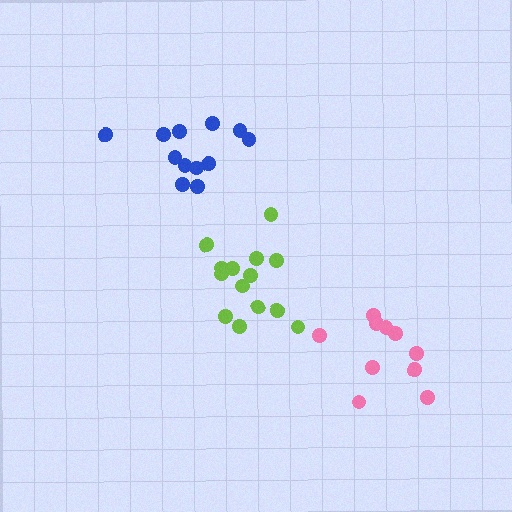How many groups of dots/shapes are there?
There are 3 groups.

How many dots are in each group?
Group 1: 10 dots, Group 2: 14 dots, Group 3: 12 dots (36 total).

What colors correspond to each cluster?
The clusters are colored: pink, lime, blue.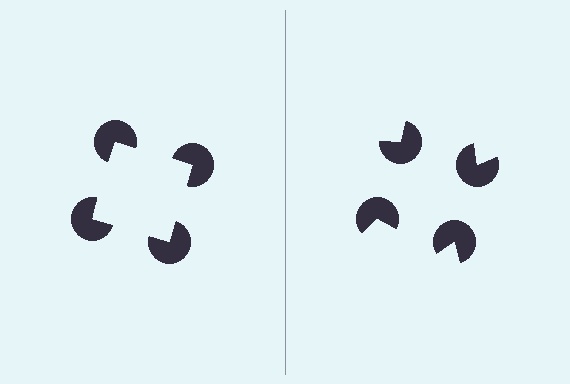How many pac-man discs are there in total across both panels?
8 — 4 on each side.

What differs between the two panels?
The pac-man discs are positioned identically on both sides; only the wedge orientations differ. On the left they align to a square; on the right they are misaligned.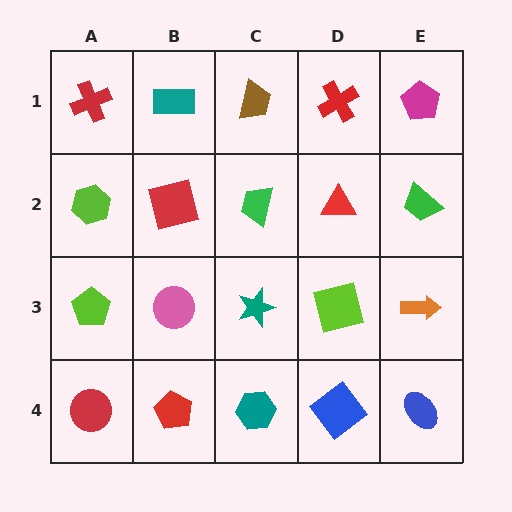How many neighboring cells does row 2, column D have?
4.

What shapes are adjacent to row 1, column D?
A red triangle (row 2, column D), a brown trapezoid (row 1, column C), a magenta pentagon (row 1, column E).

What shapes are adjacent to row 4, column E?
An orange arrow (row 3, column E), a blue diamond (row 4, column D).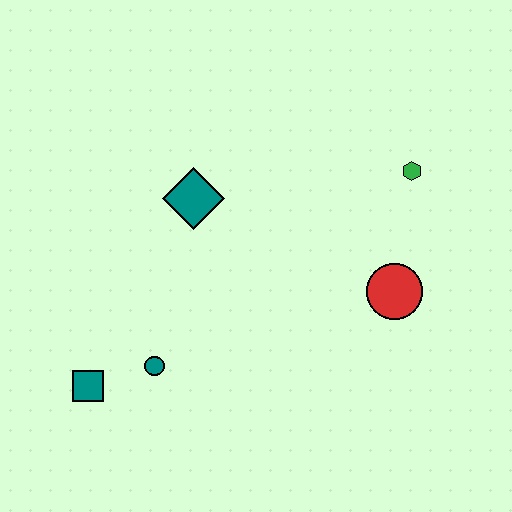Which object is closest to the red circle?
The green hexagon is closest to the red circle.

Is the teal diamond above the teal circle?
Yes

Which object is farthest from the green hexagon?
The teal square is farthest from the green hexagon.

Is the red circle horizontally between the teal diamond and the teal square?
No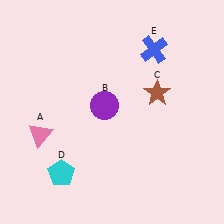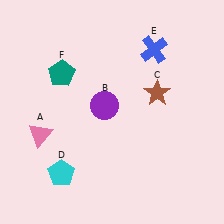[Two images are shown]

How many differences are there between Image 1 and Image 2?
There is 1 difference between the two images.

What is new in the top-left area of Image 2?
A teal pentagon (F) was added in the top-left area of Image 2.